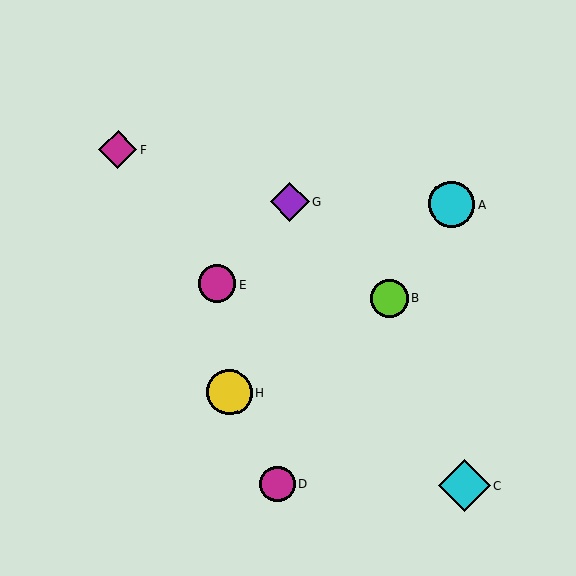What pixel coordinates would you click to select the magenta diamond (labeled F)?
Click at (118, 149) to select the magenta diamond F.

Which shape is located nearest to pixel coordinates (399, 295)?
The lime circle (labeled B) at (389, 299) is nearest to that location.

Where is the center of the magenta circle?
The center of the magenta circle is at (277, 484).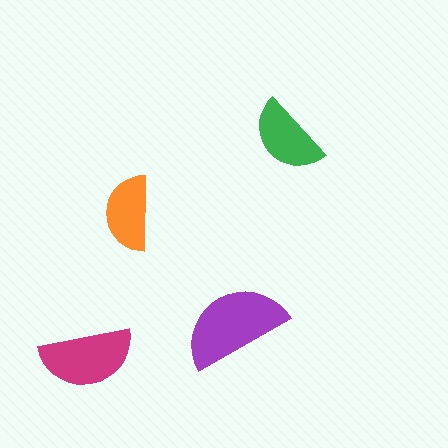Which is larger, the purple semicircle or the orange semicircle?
The purple one.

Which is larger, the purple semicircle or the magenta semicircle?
The purple one.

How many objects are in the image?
There are 4 objects in the image.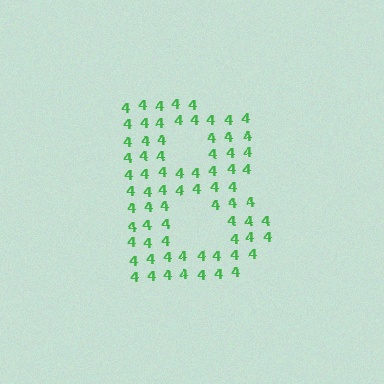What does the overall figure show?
The overall figure shows the letter B.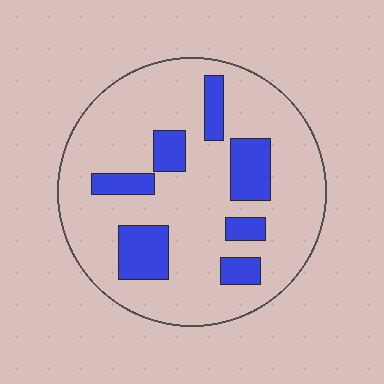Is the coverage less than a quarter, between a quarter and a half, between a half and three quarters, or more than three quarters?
Less than a quarter.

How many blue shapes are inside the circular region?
7.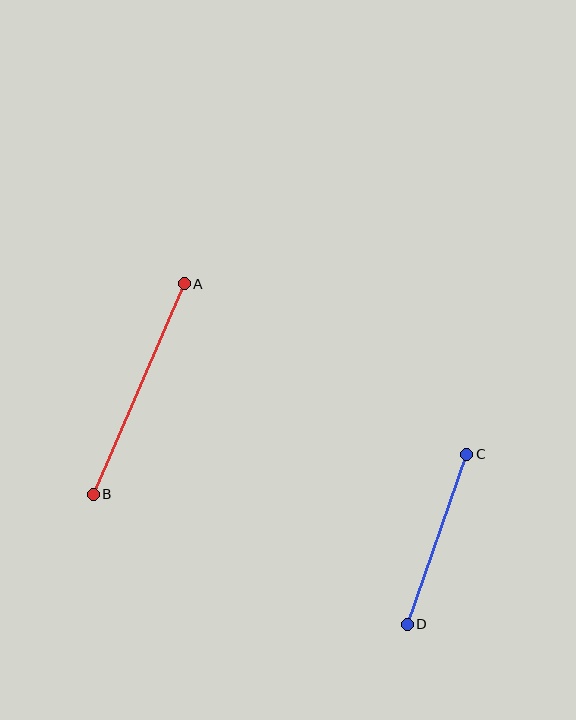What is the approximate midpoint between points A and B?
The midpoint is at approximately (139, 389) pixels.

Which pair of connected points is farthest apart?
Points A and B are farthest apart.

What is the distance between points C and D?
The distance is approximately 180 pixels.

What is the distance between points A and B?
The distance is approximately 229 pixels.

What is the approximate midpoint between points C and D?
The midpoint is at approximately (437, 539) pixels.